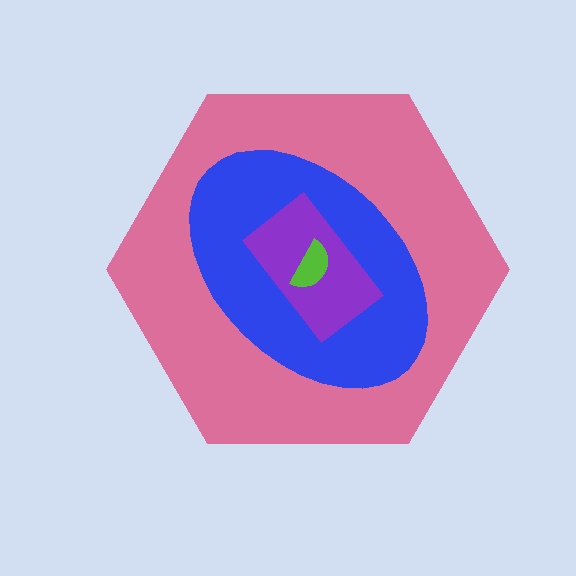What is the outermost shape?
The pink hexagon.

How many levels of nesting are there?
4.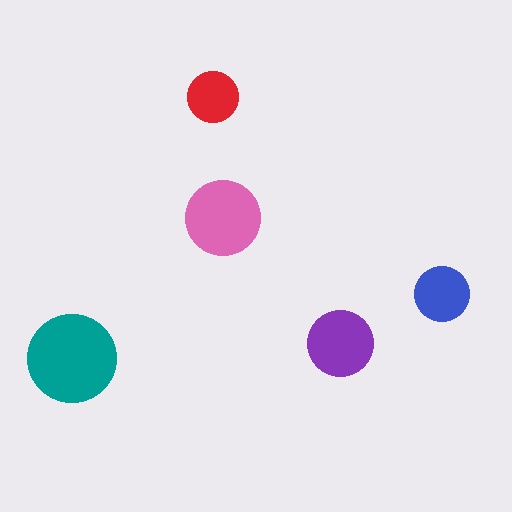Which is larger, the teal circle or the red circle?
The teal one.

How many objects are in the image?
There are 5 objects in the image.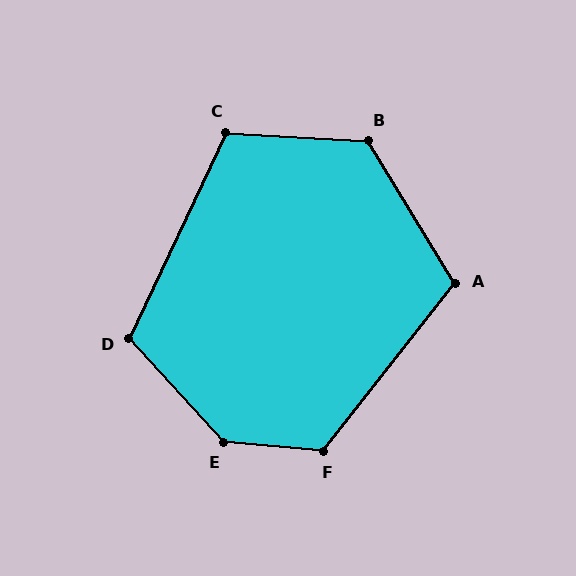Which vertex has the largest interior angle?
E, at approximately 138 degrees.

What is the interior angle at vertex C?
Approximately 112 degrees (obtuse).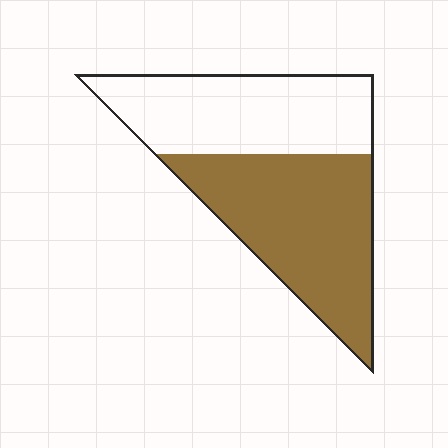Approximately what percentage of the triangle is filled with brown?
Approximately 55%.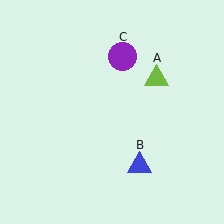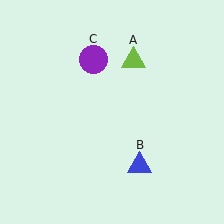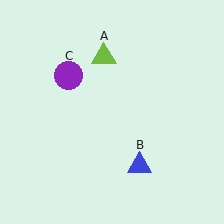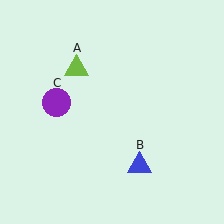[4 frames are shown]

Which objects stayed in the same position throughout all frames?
Blue triangle (object B) remained stationary.